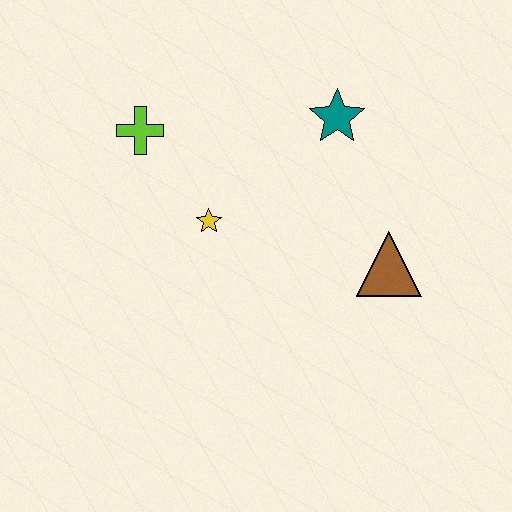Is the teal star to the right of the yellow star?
Yes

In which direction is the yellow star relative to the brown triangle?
The yellow star is to the left of the brown triangle.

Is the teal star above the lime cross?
Yes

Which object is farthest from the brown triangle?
The lime cross is farthest from the brown triangle.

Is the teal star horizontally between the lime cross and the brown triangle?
Yes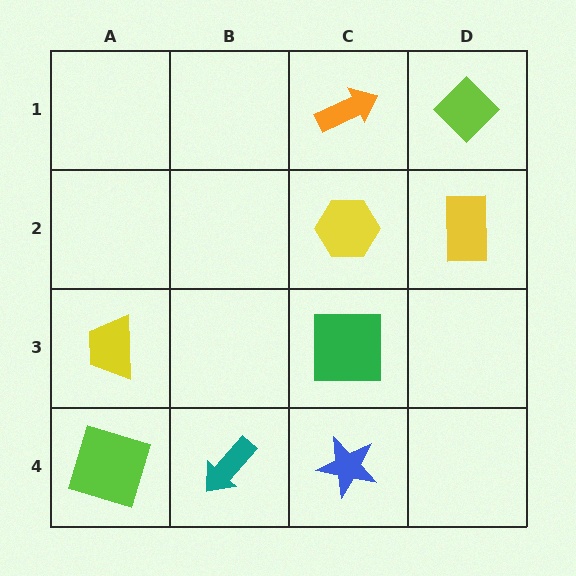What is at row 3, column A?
A yellow trapezoid.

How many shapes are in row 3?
2 shapes.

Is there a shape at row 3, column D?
No, that cell is empty.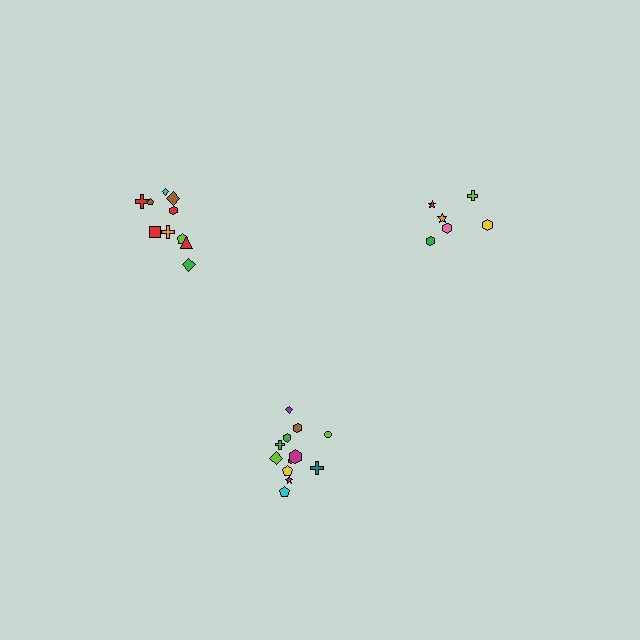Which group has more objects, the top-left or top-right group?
The top-left group.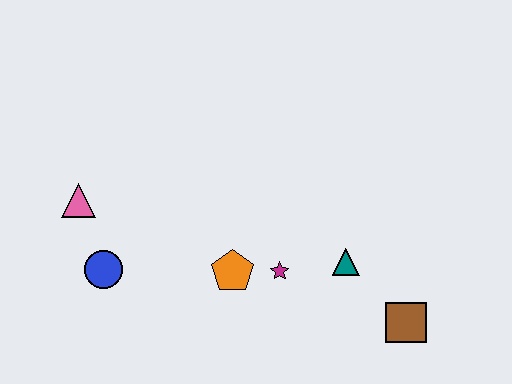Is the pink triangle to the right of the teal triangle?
No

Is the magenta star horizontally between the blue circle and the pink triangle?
No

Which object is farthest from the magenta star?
The pink triangle is farthest from the magenta star.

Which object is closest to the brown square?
The teal triangle is closest to the brown square.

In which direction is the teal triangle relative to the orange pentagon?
The teal triangle is to the right of the orange pentagon.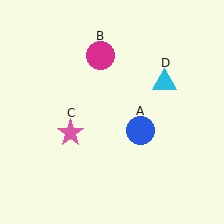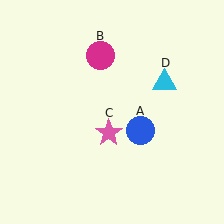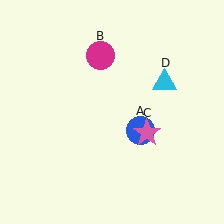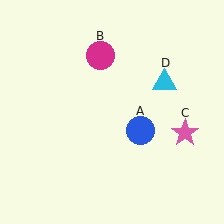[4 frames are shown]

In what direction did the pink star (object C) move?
The pink star (object C) moved right.